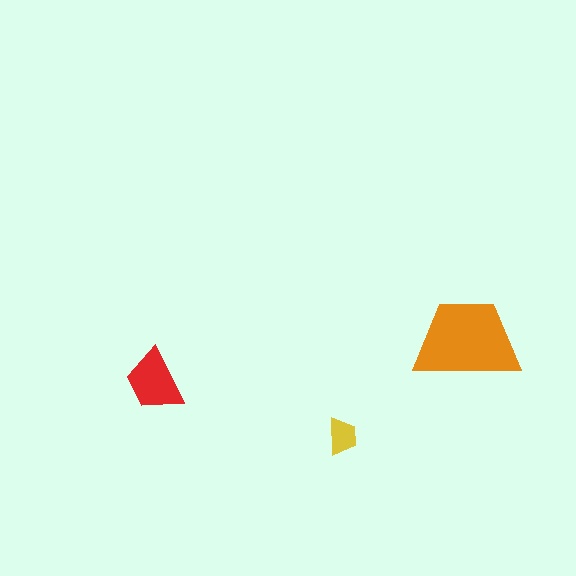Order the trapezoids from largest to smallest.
the orange one, the red one, the yellow one.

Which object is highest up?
The orange trapezoid is topmost.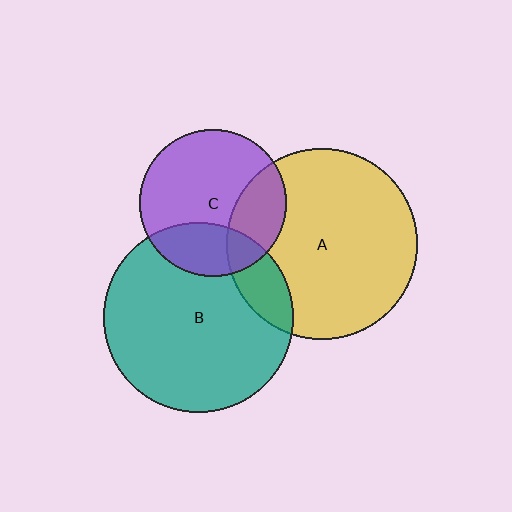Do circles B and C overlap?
Yes.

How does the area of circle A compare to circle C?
Approximately 1.7 times.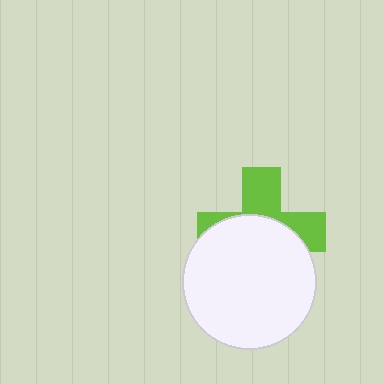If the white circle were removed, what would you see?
You would see the complete lime cross.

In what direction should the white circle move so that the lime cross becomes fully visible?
The white circle should move down. That is the shortest direction to clear the overlap and leave the lime cross fully visible.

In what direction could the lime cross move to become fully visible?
The lime cross could move up. That would shift it out from behind the white circle entirely.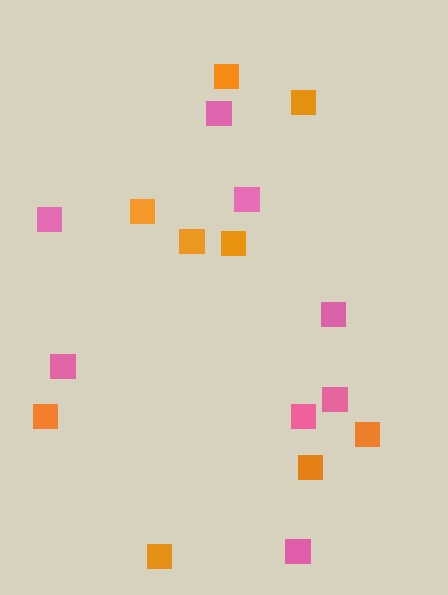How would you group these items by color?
There are 2 groups: one group of orange squares (9) and one group of pink squares (8).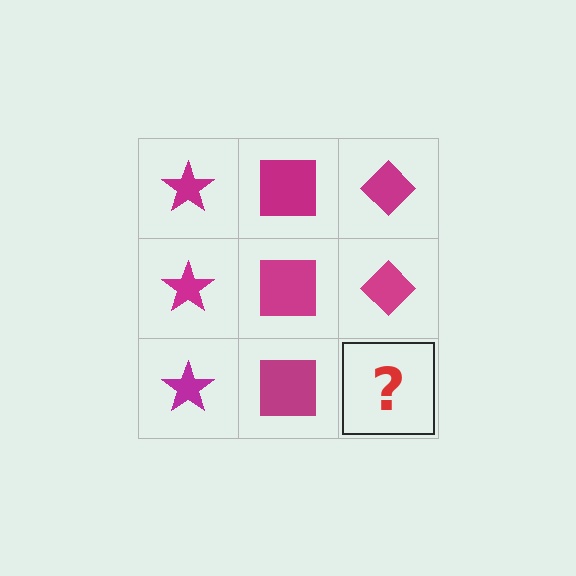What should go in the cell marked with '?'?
The missing cell should contain a magenta diamond.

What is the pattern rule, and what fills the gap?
The rule is that each column has a consistent shape. The gap should be filled with a magenta diamond.